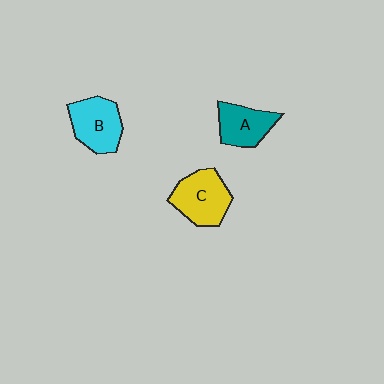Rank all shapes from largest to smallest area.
From largest to smallest: C (yellow), B (cyan), A (teal).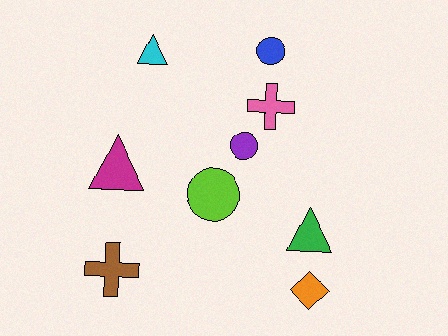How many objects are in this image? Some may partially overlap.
There are 9 objects.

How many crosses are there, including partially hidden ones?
There are 2 crosses.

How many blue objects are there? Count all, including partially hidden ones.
There is 1 blue object.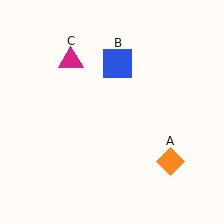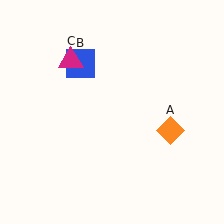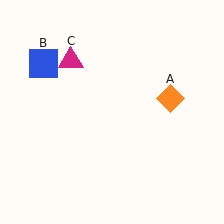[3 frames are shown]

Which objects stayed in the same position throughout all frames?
Magenta triangle (object C) remained stationary.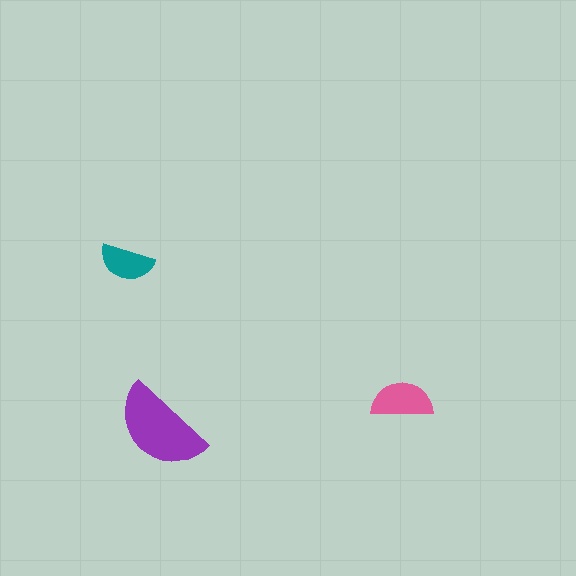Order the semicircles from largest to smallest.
the purple one, the pink one, the teal one.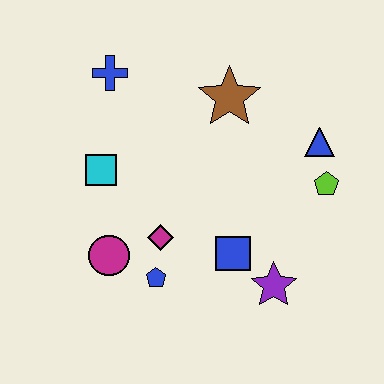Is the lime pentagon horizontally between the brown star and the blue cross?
No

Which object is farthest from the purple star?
The blue cross is farthest from the purple star.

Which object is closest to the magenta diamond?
The blue pentagon is closest to the magenta diamond.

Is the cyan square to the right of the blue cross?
No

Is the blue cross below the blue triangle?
No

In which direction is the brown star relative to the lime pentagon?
The brown star is to the left of the lime pentagon.